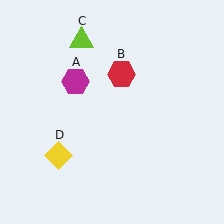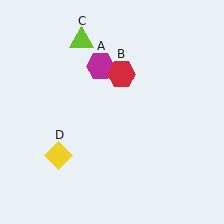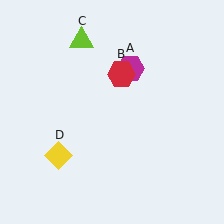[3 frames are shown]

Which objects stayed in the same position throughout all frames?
Red hexagon (object B) and lime triangle (object C) and yellow diamond (object D) remained stationary.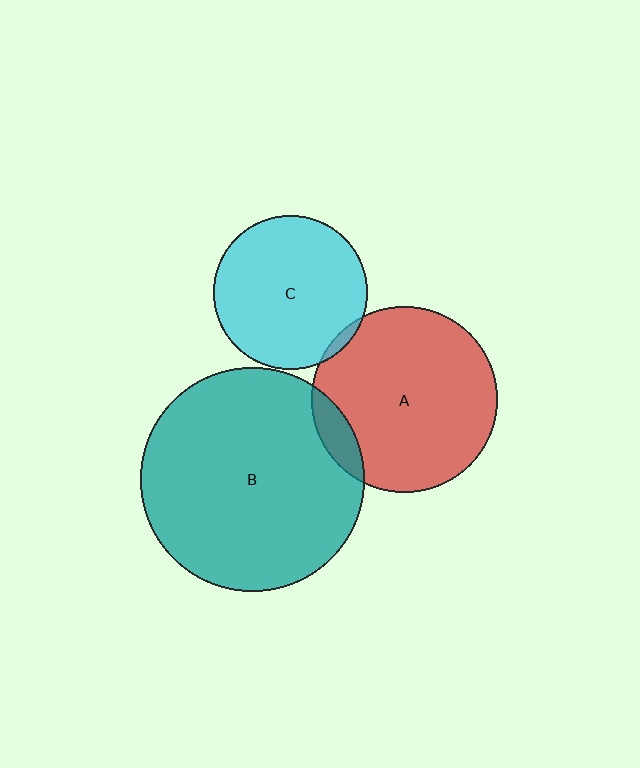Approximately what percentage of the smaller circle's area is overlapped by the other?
Approximately 10%.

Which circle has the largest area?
Circle B (teal).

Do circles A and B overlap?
Yes.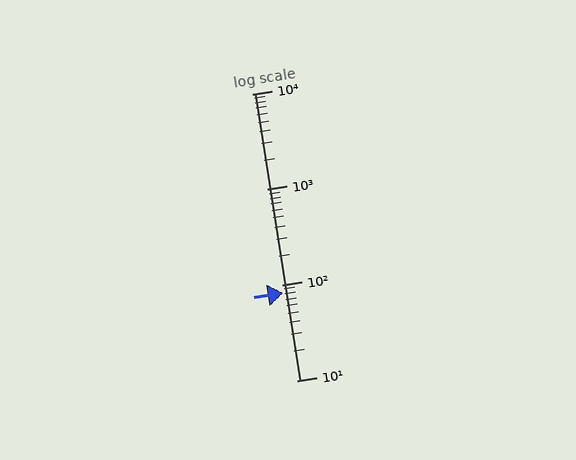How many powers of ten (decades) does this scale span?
The scale spans 3 decades, from 10 to 10000.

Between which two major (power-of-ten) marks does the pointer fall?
The pointer is between 10 and 100.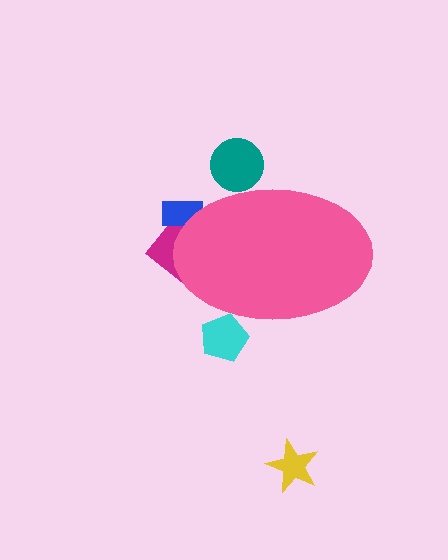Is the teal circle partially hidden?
Yes, the teal circle is partially hidden behind the pink ellipse.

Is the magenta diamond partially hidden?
Yes, the magenta diamond is partially hidden behind the pink ellipse.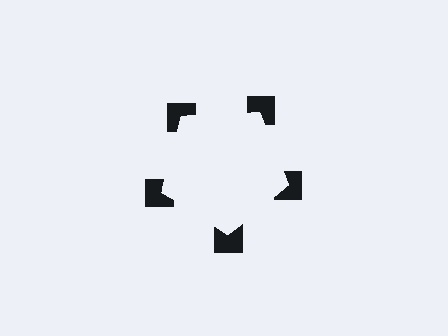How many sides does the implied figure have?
5 sides.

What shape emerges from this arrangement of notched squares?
An illusory pentagon — its edges are inferred from the aligned wedge cuts in the notched squares, not physically drawn.